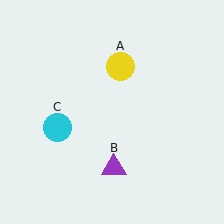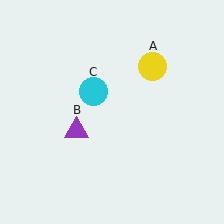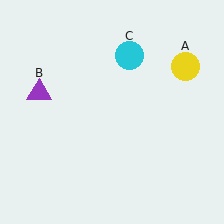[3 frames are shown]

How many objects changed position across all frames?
3 objects changed position: yellow circle (object A), purple triangle (object B), cyan circle (object C).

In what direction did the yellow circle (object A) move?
The yellow circle (object A) moved right.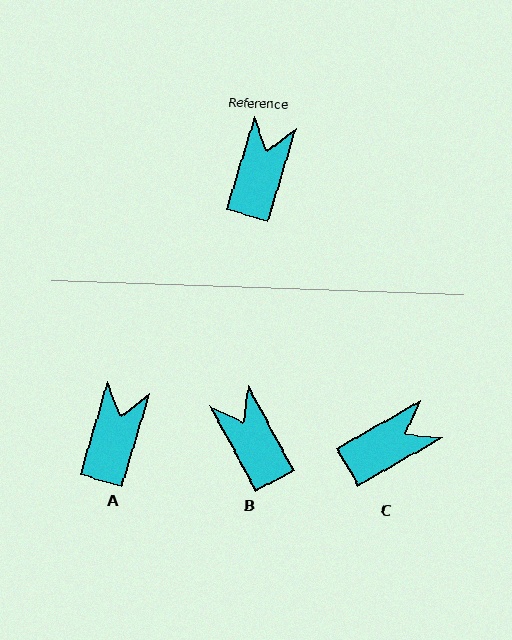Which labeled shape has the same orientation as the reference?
A.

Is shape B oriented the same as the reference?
No, it is off by about 45 degrees.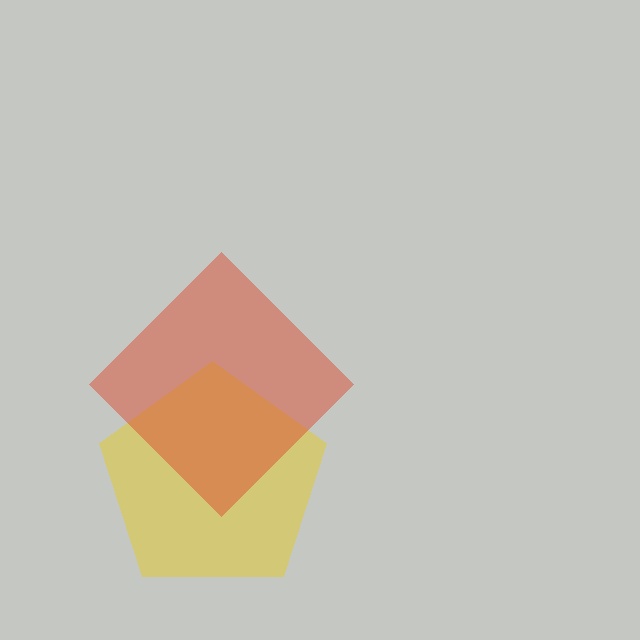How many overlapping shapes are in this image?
There are 2 overlapping shapes in the image.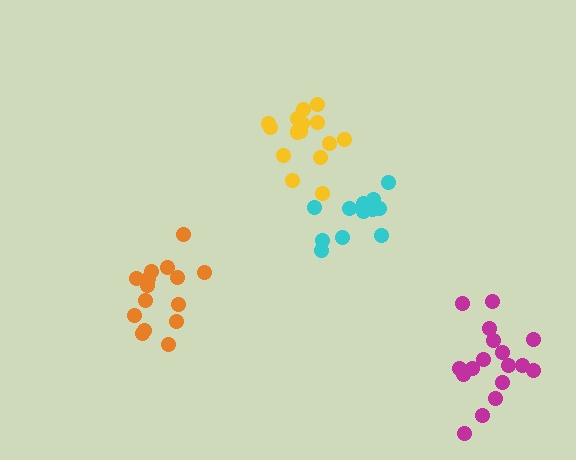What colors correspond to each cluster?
The clusters are colored: yellow, magenta, cyan, orange.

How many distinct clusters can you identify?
There are 4 distinct clusters.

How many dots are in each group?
Group 1: 16 dots, Group 2: 17 dots, Group 3: 13 dots, Group 4: 16 dots (62 total).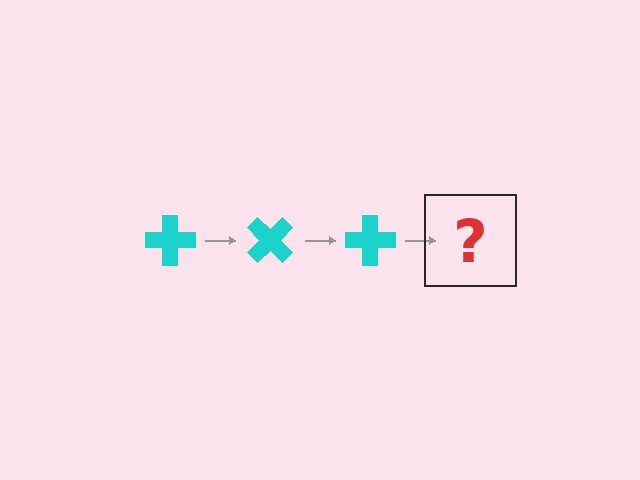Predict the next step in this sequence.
The next step is a cyan cross rotated 135 degrees.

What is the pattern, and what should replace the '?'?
The pattern is that the cross rotates 45 degrees each step. The '?' should be a cyan cross rotated 135 degrees.